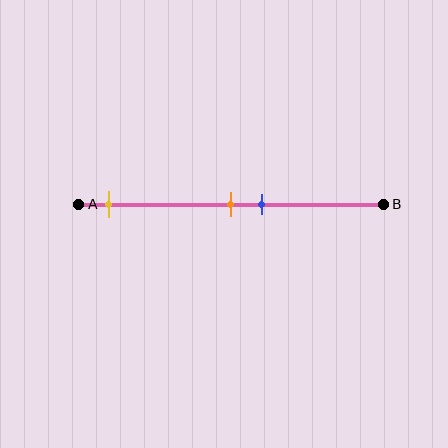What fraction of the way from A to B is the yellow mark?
The yellow mark is approximately 10% (0.1) of the way from A to B.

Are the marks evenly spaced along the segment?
No, the marks are not evenly spaced.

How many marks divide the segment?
There are 3 marks dividing the segment.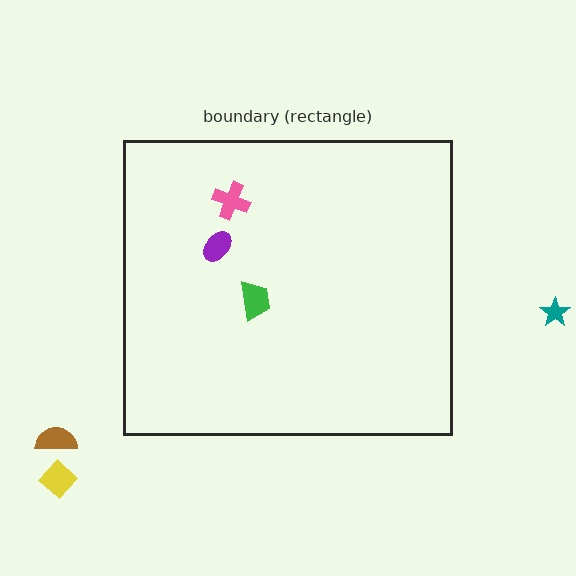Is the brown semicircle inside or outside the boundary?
Outside.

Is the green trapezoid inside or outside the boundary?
Inside.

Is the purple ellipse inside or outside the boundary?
Inside.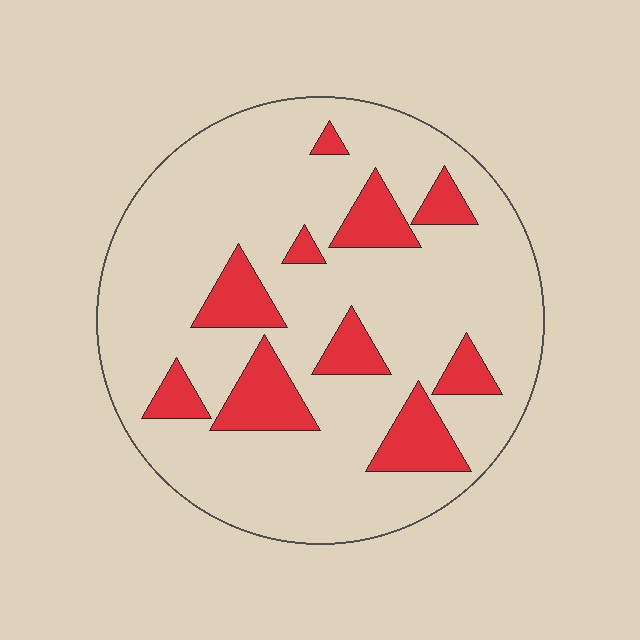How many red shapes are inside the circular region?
10.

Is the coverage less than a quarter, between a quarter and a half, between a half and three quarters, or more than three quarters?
Less than a quarter.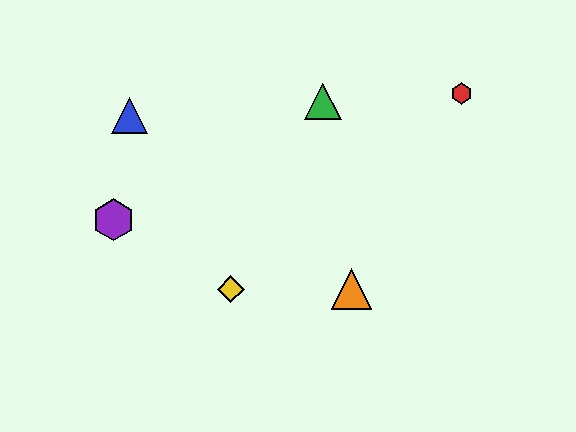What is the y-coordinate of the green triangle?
The green triangle is at y≈102.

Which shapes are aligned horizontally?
The yellow diamond, the orange triangle are aligned horizontally.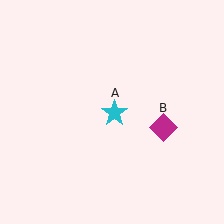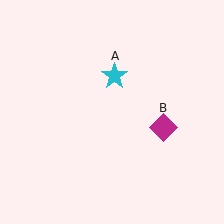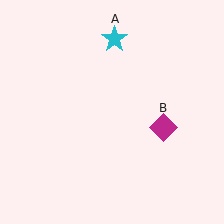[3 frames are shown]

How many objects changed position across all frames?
1 object changed position: cyan star (object A).